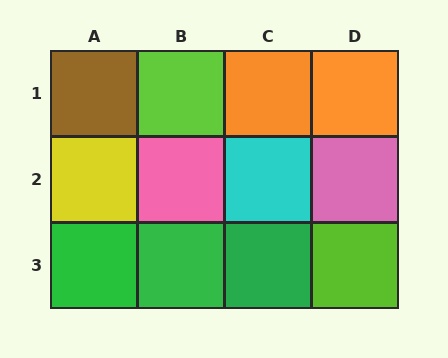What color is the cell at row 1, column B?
Lime.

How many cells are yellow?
1 cell is yellow.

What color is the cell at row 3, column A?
Green.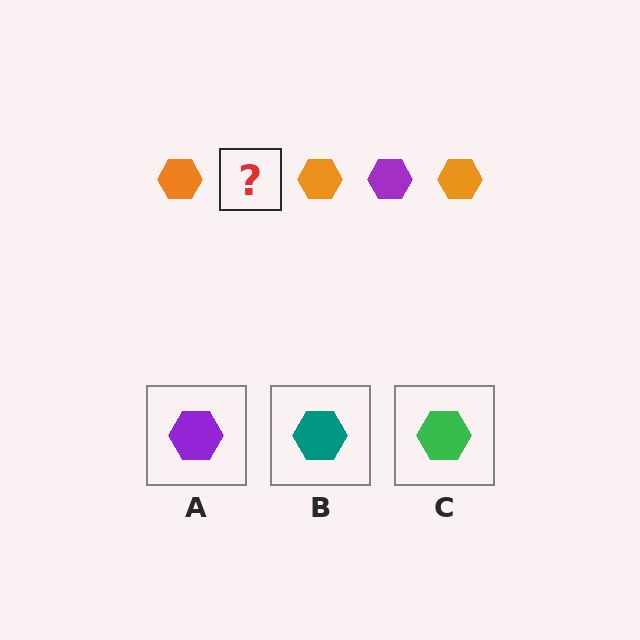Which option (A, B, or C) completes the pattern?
A.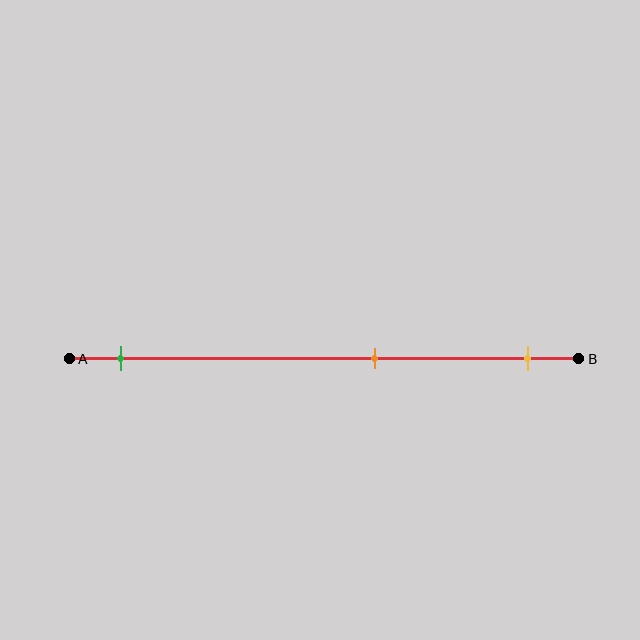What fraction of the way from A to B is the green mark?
The green mark is approximately 10% (0.1) of the way from A to B.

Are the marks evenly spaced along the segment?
No, the marks are not evenly spaced.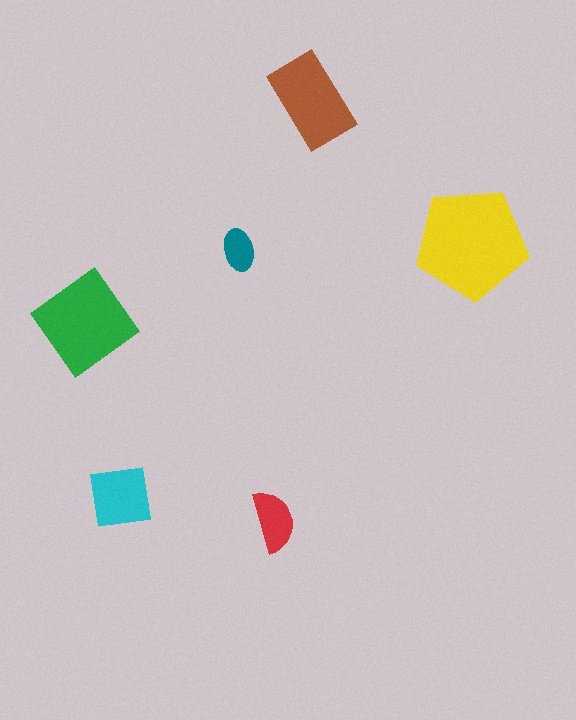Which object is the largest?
The yellow pentagon.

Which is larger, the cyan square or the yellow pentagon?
The yellow pentagon.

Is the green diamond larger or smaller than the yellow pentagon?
Smaller.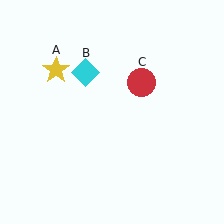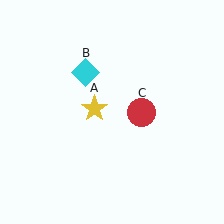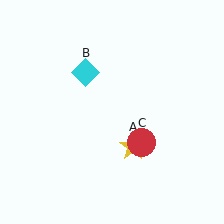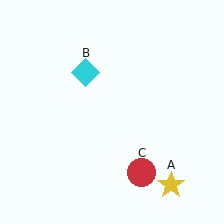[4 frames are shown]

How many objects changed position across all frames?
2 objects changed position: yellow star (object A), red circle (object C).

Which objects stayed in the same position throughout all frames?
Cyan diamond (object B) remained stationary.